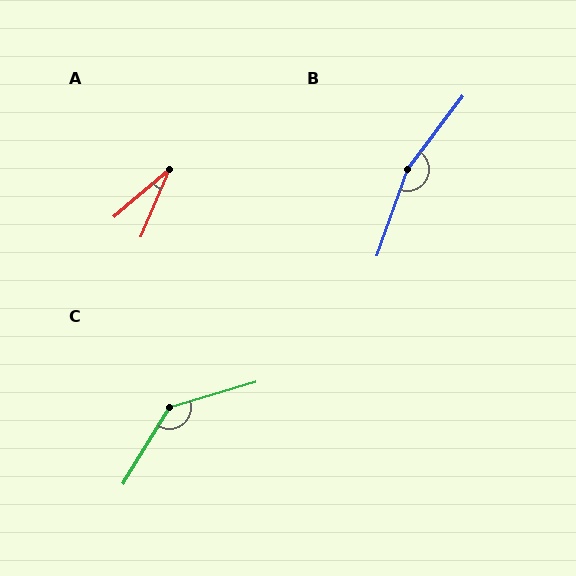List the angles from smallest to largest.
A (27°), C (138°), B (163°).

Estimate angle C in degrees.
Approximately 138 degrees.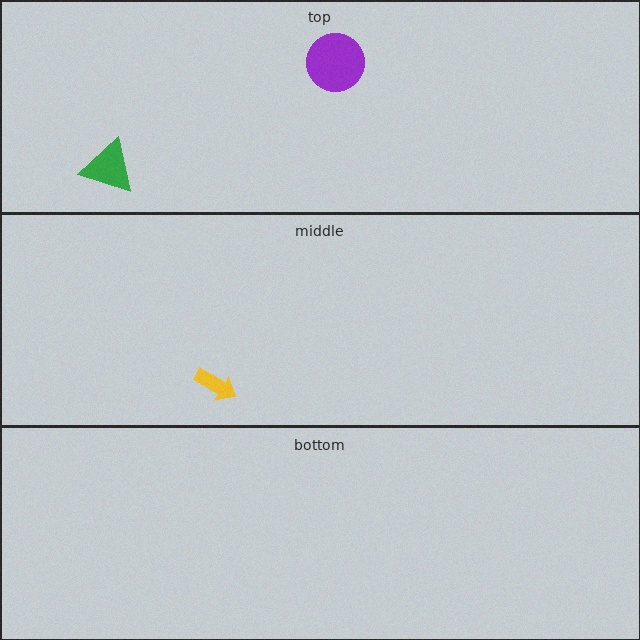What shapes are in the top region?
The green triangle, the purple circle.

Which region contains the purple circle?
The top region.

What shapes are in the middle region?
The yellow arrow.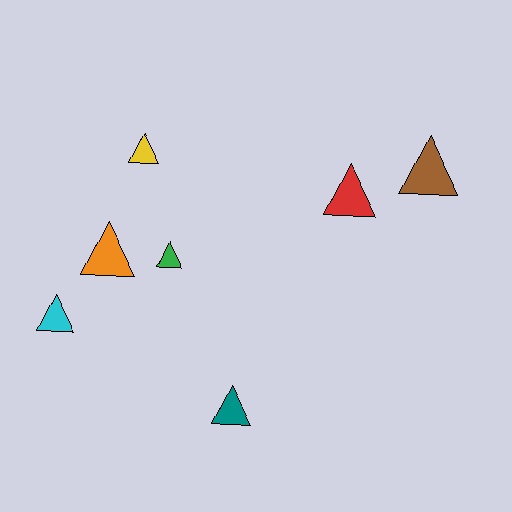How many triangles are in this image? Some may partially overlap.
There are 7 triangles.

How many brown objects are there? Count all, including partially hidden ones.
There is 1 brown object.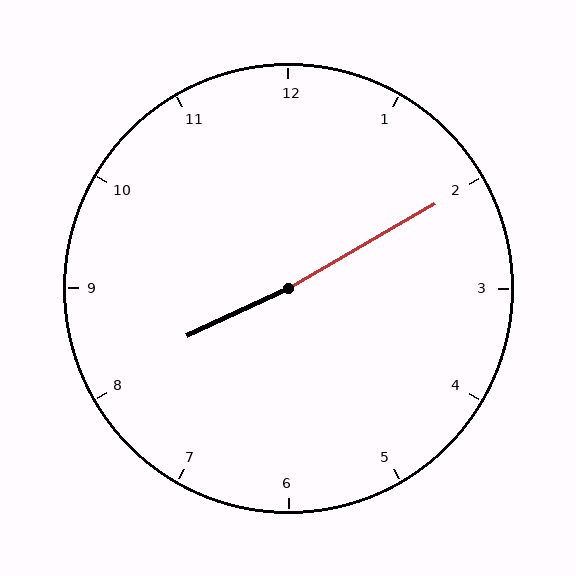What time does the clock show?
8:10.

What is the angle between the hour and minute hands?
Approximately 175 degrees.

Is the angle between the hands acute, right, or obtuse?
It is obtuse.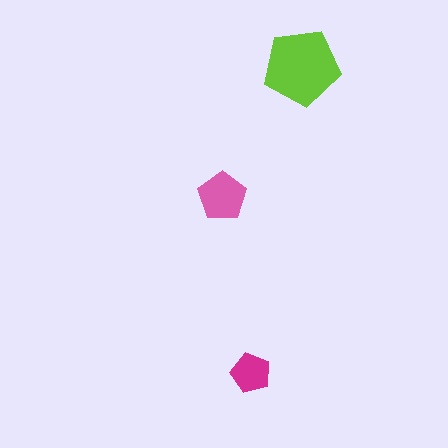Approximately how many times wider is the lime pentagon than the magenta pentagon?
About 2 times wider.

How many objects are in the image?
There are 3 objects in the image.